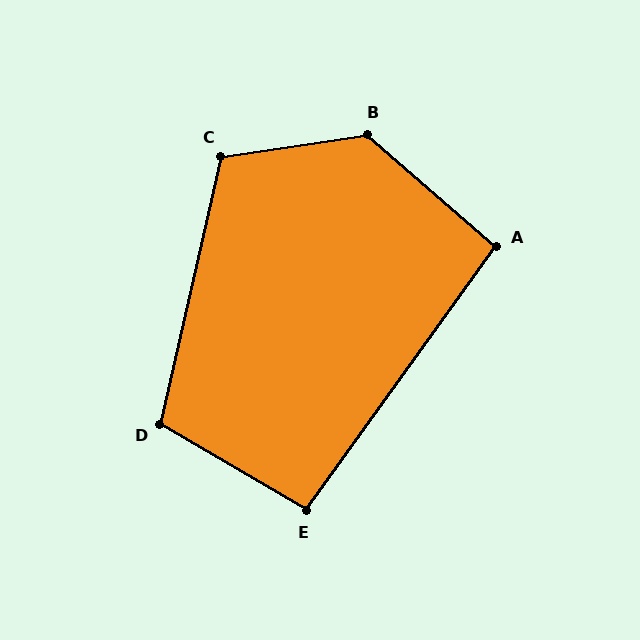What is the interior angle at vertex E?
Approximately 95 degrees (obtuse).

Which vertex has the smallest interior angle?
A, at approximately 95 degrees.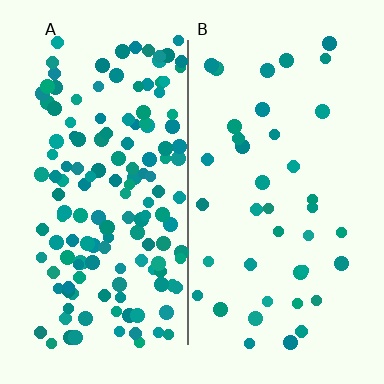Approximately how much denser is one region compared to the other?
Approximately 3.7× — region A over region B.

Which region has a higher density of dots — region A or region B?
A (the left).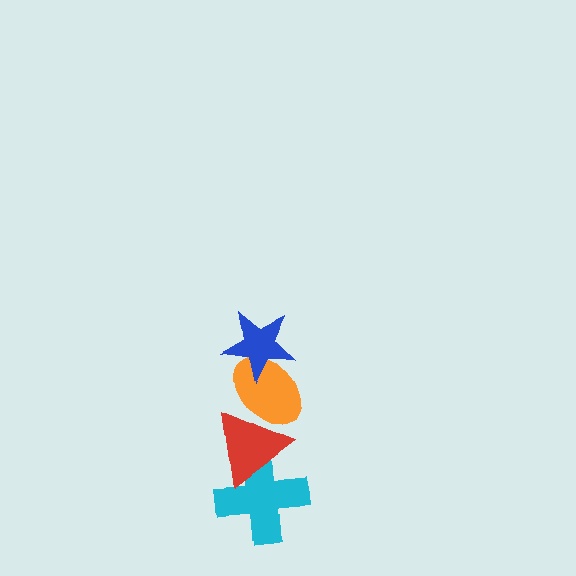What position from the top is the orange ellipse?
The orange ellipse is 2nd from the top.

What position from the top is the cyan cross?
The cyan cross is 4th from the top.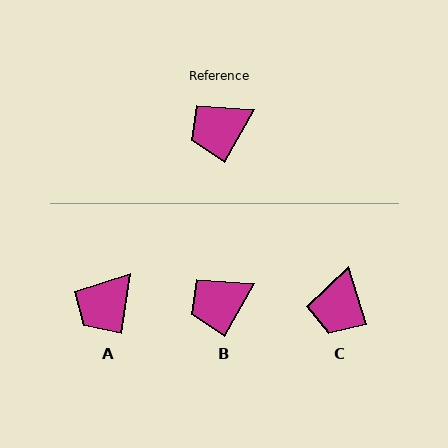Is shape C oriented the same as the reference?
No, it is off by about 48 degrees.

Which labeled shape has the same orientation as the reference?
B.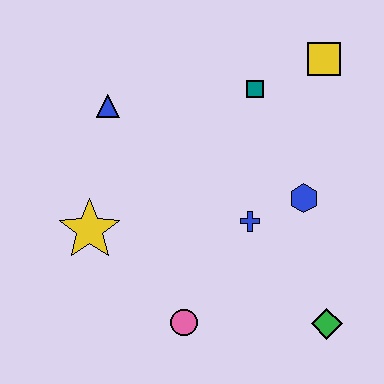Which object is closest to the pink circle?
The blue cross is closest to the pink circle.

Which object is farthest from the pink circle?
The yellow square is farthest from the pink circle.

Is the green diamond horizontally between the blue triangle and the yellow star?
No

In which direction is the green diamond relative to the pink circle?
The green diamond is to the right of the pink circle.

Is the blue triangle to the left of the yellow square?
Yes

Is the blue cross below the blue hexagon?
Yes